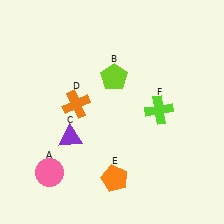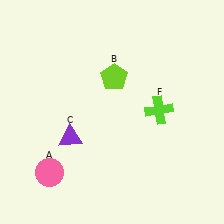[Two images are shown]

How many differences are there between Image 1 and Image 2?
There are 2 differences between the two images.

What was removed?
The orange pentagon (E), the orange cross (D) were removed in Image 2.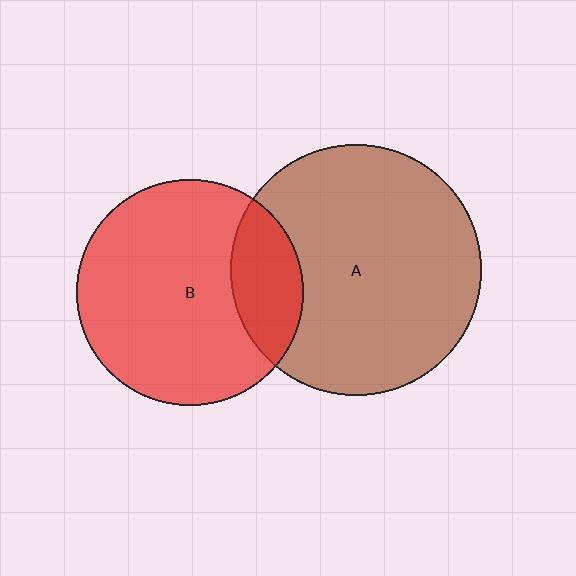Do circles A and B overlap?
Yes.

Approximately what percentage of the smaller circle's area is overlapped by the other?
Approximately 20%.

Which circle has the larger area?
Circle A (brown).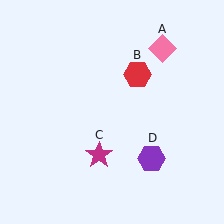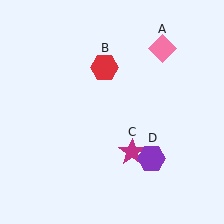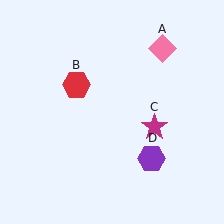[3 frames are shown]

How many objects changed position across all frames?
2 objects changed position: red hexagon (object B), magenta star (object C).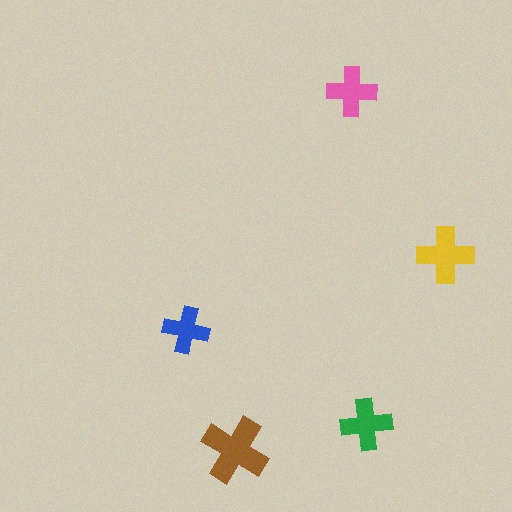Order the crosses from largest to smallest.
the brown one, the yellow one, the green one, the pink one, the blue one.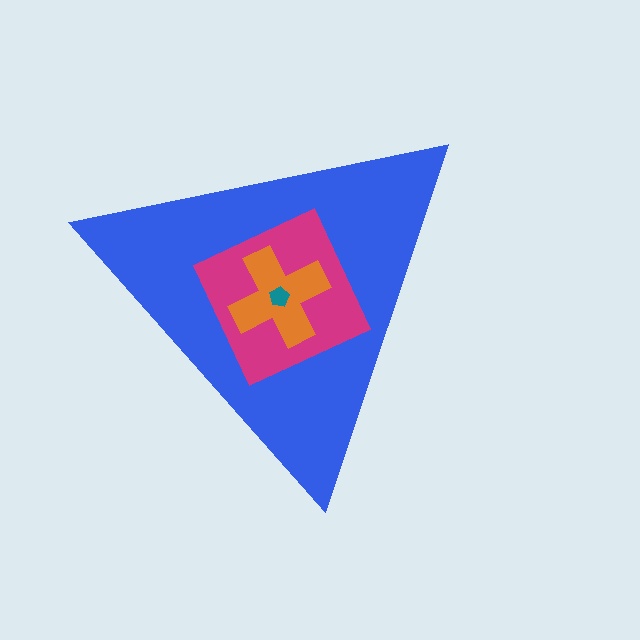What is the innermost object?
The teal pentagon.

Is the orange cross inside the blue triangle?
Yes.